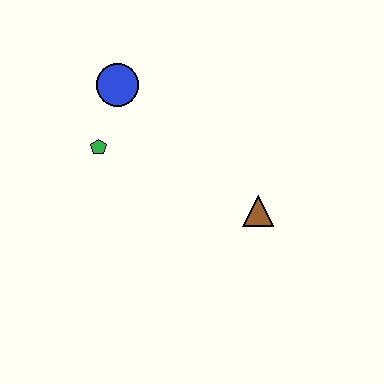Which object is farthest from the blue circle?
The brown triangle is farthest from the blue circle.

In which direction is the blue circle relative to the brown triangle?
The blue circle is to the left of the brown triangle.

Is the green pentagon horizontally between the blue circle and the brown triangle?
No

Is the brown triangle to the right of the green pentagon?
Yes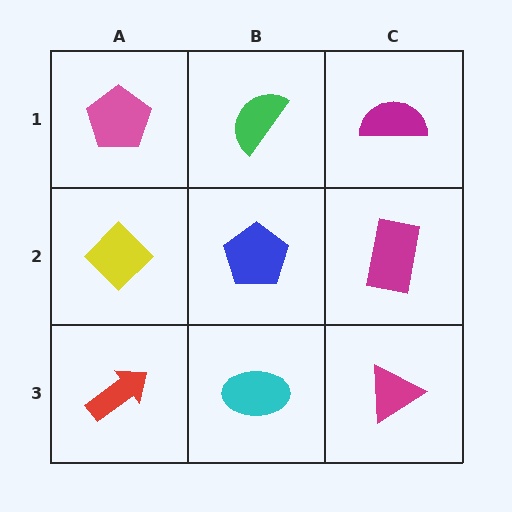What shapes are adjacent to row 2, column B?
A green semicircle (row 1, column B), a cyan ellipse (row 3, column B), a yellow diamond (row 2, column A), a magenta rectangle (row 2, column C).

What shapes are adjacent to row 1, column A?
A yellow diamond (row 2, column A), a green semicircle (row 1, column B).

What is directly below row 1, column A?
A yellow diamond.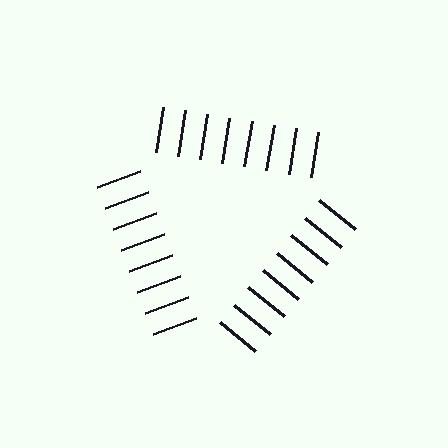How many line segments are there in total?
24 — 8 along each of the 3 edges.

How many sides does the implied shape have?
3 sides — the line-ends trace a triangle.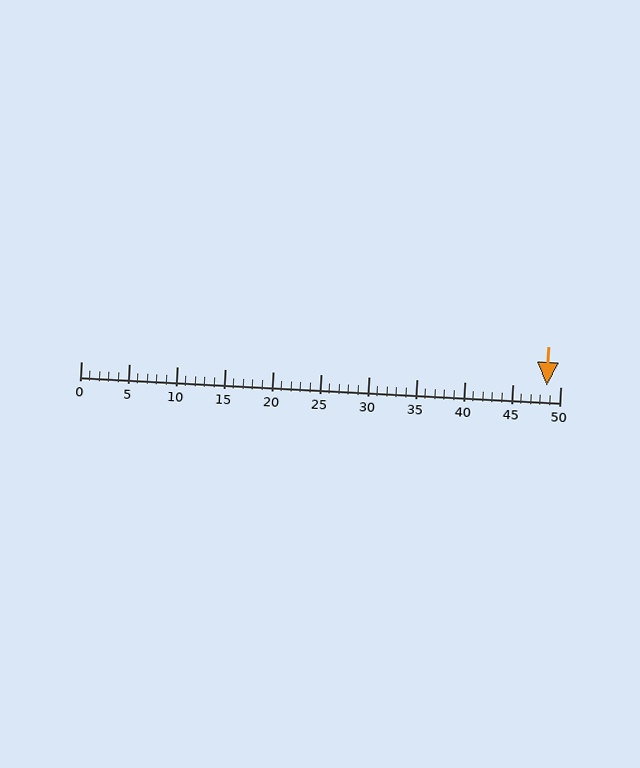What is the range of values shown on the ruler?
The ruler shows values from 0 to 50.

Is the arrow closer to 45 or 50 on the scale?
The arrow is closer to 50.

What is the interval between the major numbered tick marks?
The major tick marks are spaced 5 units apart.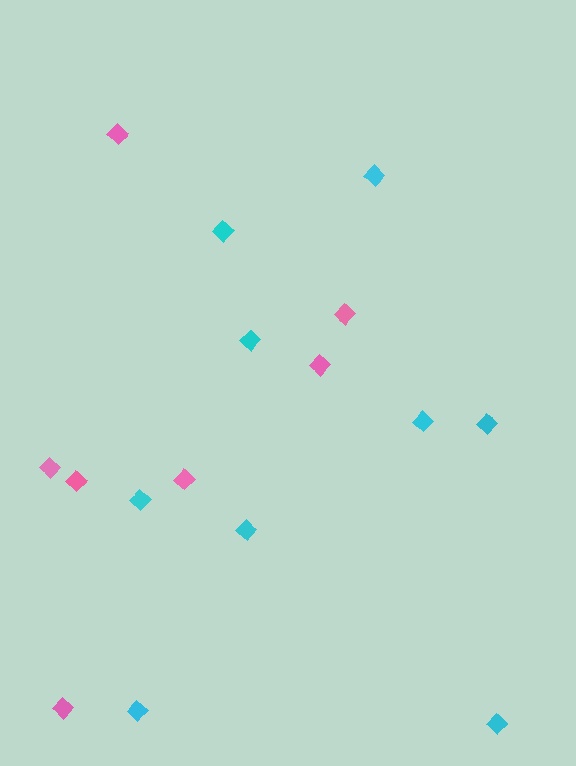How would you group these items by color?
There are 2 groups: one group of pink diamonds (7) and one group of cyan diamonds (9).